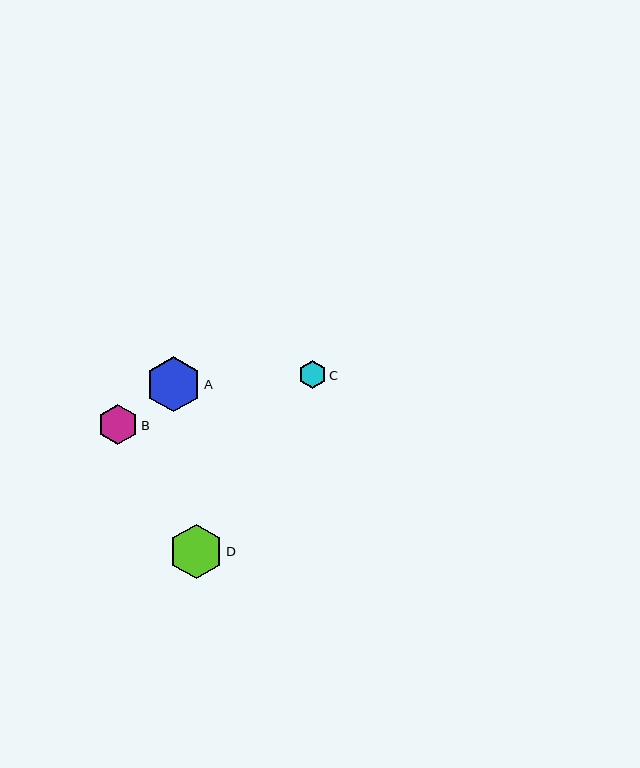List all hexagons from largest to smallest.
From largest to smallest: A, D, B, C.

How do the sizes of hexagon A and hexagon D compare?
Hexagon A and hexagon D are approximately the same size.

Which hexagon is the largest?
Hexagon A is the largest with a size of approximately 55 pixels.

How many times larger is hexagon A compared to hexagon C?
Hexagon A is approximately 2.0 times the size of hexagon C.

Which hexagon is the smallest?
Hexagon C is the smallest with a size of approximately 28 pixels.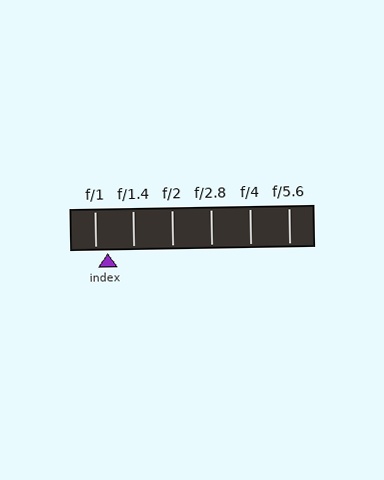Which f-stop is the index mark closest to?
The index mark is closest to f/1.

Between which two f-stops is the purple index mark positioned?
The index mark is between f/1 and f/1.4.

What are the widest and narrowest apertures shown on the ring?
The widest aperture shown is f/1 and the narrowest is f/5.6.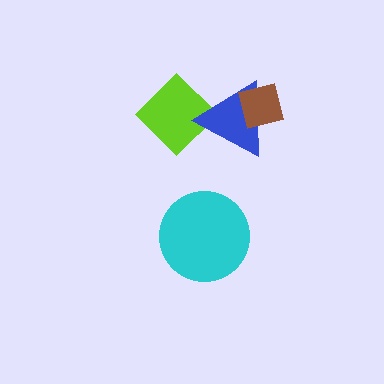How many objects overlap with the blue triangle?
2 objects overlap with the blue triangle.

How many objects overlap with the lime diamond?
1 object overlaps with the lime diamond.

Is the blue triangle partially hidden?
Yes, it is partially covered by another shape.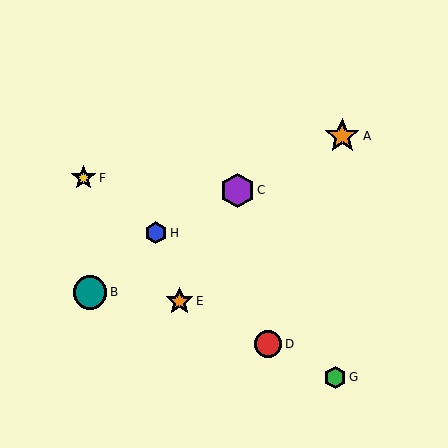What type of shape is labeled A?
Shape A is an orange star.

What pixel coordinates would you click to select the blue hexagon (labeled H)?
Click at (156, 233) to select the blue hexagon H.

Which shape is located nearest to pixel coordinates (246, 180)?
The purple hexagon (labeled C) at (237, 190) is nearest to that location.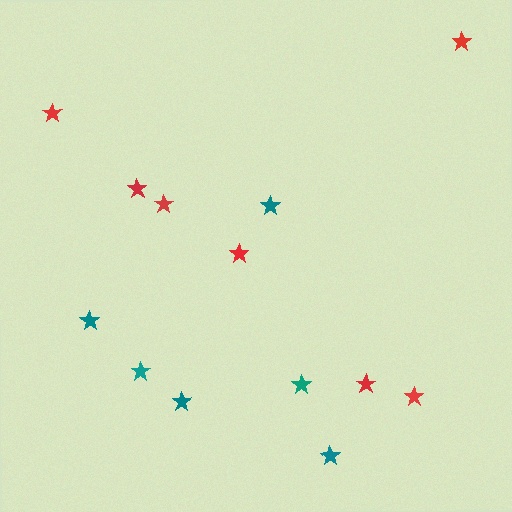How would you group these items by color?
There are 2 groups: one group of red stars (7) and one group of teal stars (6).